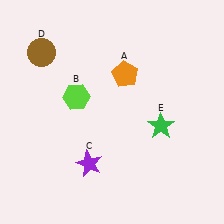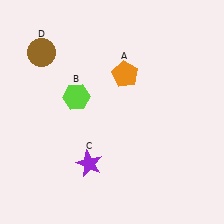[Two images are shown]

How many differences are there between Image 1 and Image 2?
There is 1 difference between the two images.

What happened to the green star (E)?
The green star (E) was removed in Image 2. It was in the bottom-right area of Image 1.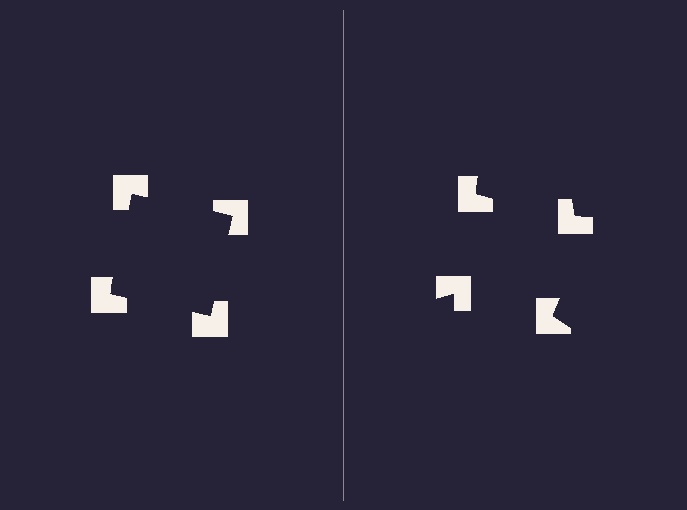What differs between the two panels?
The notched squares are positioned identically on both sides; only the wedge orientations differ. On the left they align to a square; on the right they are misaligned.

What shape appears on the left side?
An illusory square.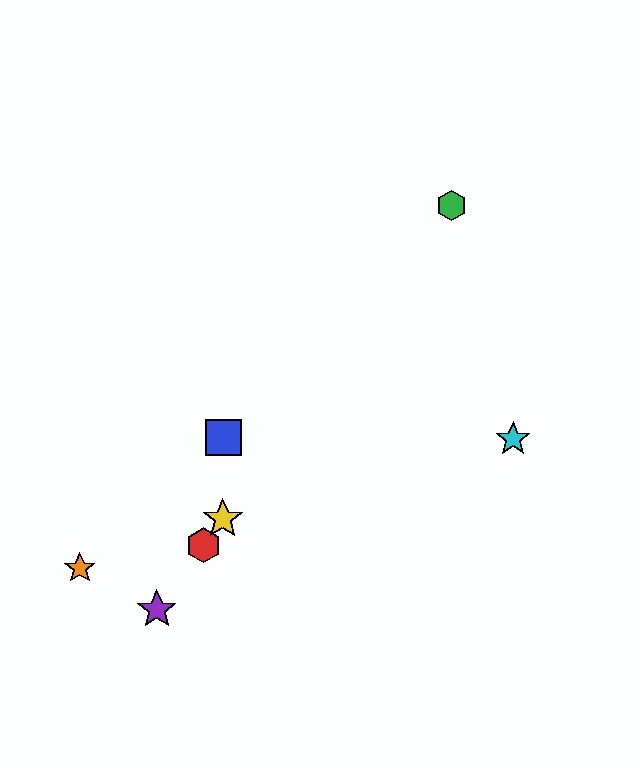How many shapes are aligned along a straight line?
4 shapes (the red hexagon, the green hexagon, the yellow star, the purple star) are aligned along a straight line.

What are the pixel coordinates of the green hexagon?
The green hexagon is at (451, 206).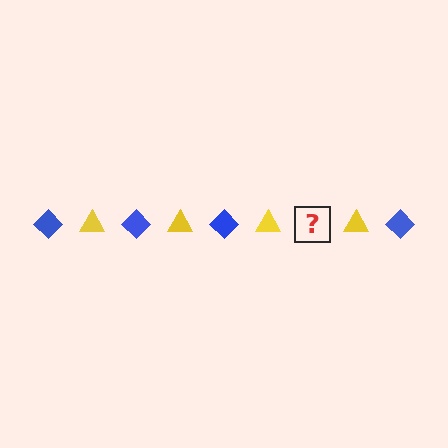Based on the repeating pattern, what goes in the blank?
The blank should be a blue diamond.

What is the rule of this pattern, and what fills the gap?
The rule is that the pattern alternates between blue diamond and yellow triangle. The gap should be filled with a blue diamond.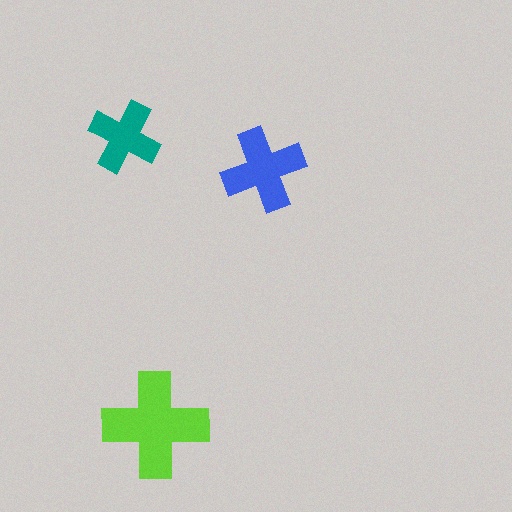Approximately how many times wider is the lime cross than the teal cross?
About 1.5 times wider.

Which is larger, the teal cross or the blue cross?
The blue one.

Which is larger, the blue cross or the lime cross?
The lime one.